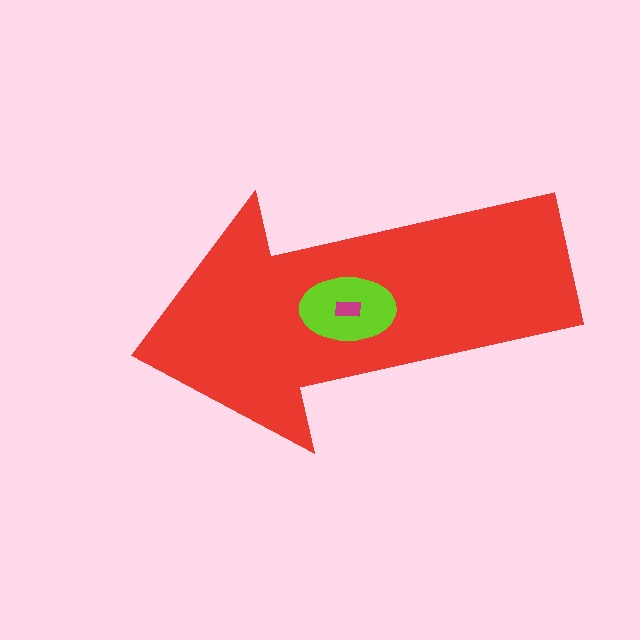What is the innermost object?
The magenta rectangle.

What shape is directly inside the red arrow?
The lime ellipse.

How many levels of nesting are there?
3.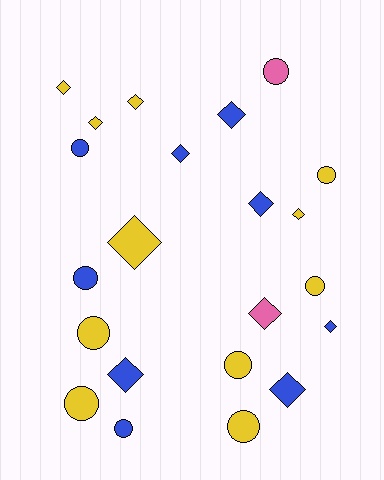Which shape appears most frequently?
Diamond, with 12 objects.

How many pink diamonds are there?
There is 1 pink diamond.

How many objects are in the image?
There are 22 objects.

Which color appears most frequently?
Yellow, with 11 objects.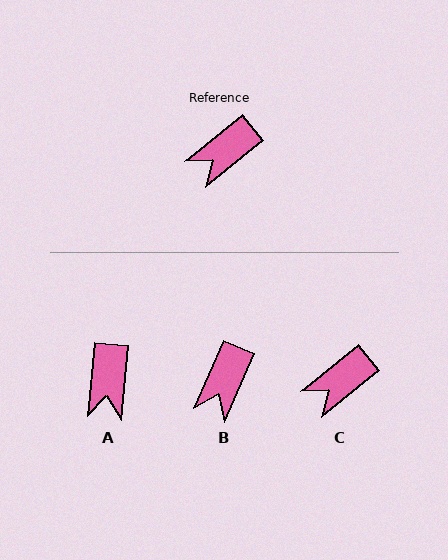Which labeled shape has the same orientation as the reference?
C.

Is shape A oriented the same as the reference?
No, it is off by about 46 degrees.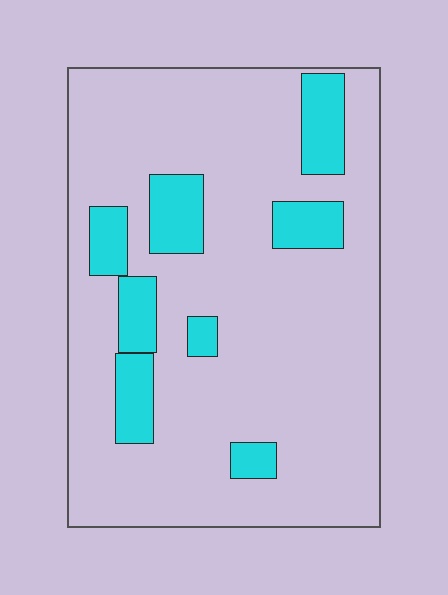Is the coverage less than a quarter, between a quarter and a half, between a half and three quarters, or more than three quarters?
Less than a quarter.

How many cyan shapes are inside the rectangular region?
8.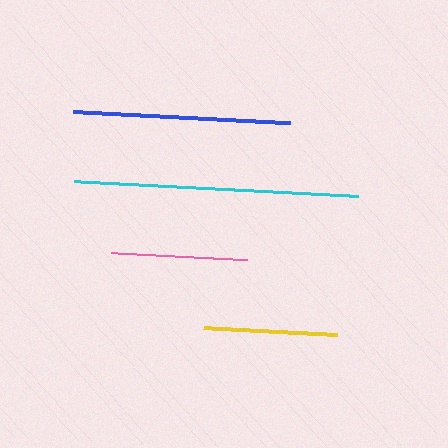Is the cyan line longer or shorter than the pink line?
The cyan line is longer than the pink line.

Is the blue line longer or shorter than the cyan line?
The cyan line is longer than the blue line.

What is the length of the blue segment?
The blue segment is approximately 218 pixels long.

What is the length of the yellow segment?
The yellow segment is approximately 135 pixels long.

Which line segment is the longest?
The cyan line is the longest at approximately 284 pixels.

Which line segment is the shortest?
The yellow line is the shortest at approximately 135 pixels.